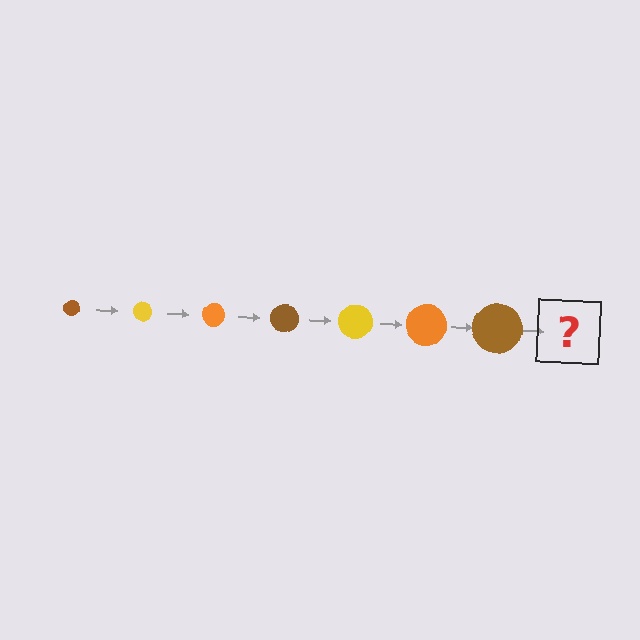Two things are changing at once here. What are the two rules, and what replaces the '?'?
The two rules are that the circle grows larger each step and the color cycles through brown, yellow, and orange. The '?' should be a yellow circle, larger than the previous one.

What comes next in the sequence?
The next element should be a yellow circle, larger than the previous one.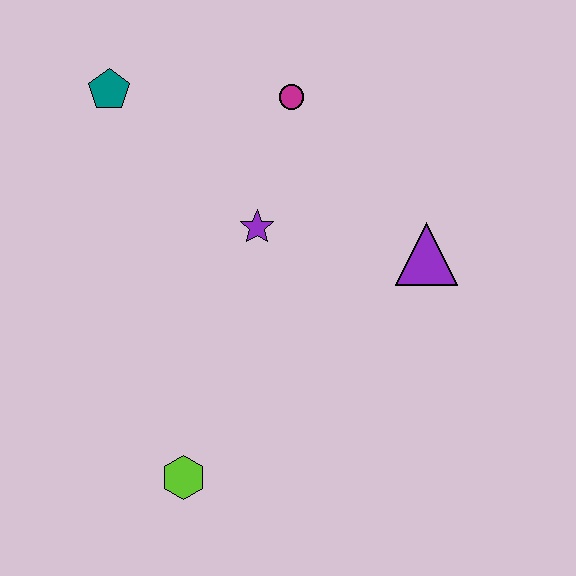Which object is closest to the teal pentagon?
The magenta circle is closest to the teal pentagon.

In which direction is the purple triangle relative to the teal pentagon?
The purple triangle is to the right of the teal pentagon.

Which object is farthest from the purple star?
The lime hexagon is farthest from the purple star.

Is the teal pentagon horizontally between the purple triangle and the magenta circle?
No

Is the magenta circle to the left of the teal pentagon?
No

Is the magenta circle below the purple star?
No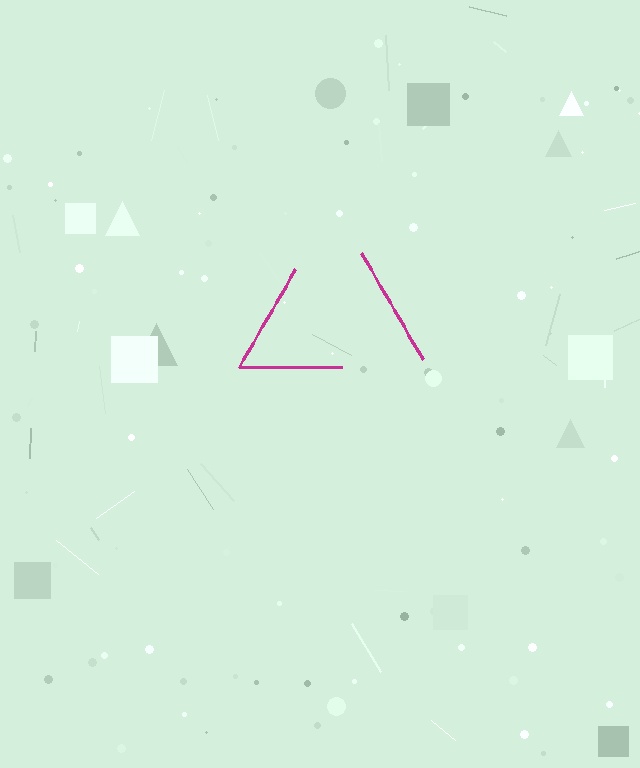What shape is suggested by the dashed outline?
The dashed outline suggests a triangle.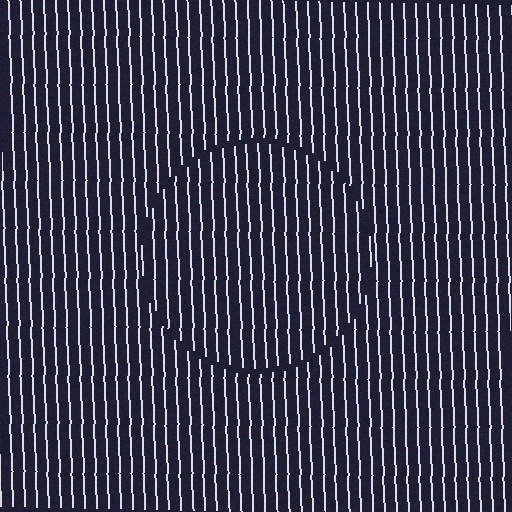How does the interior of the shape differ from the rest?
The interior of the shape contains the same grating, shifted by half a period — the contour is defined by the phase discontinuity where line-ends from the inner and outer gratings abut.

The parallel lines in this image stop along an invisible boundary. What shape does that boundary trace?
An illusory circle. The interior of the shape contains the same grating, shifted by half a period — the contour is defined by the phase discontinuity where line-ends from the inner and outer gratings abut.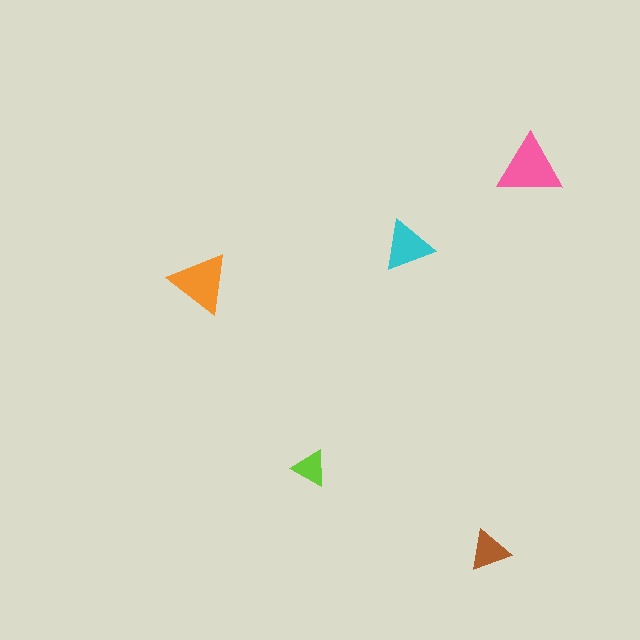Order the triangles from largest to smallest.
the pink one, the orange one, the cyan one, the brown one, the lime one.